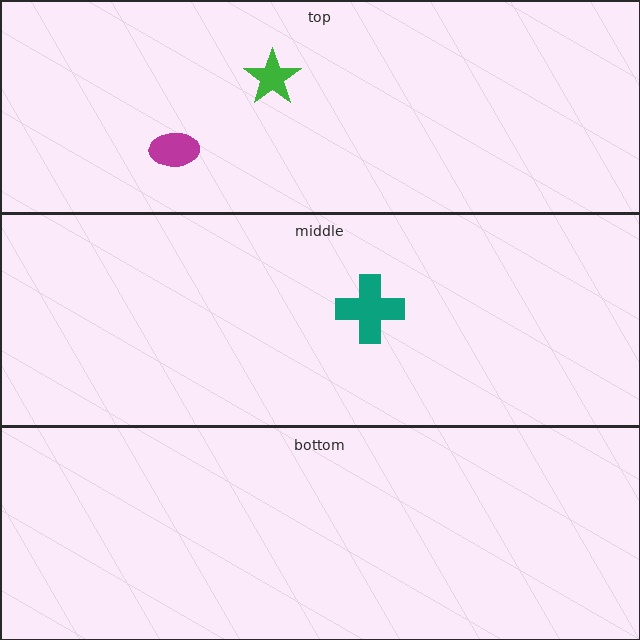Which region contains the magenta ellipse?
The top region.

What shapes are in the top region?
The magenta ellipse, the green star.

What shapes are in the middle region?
The teal cross.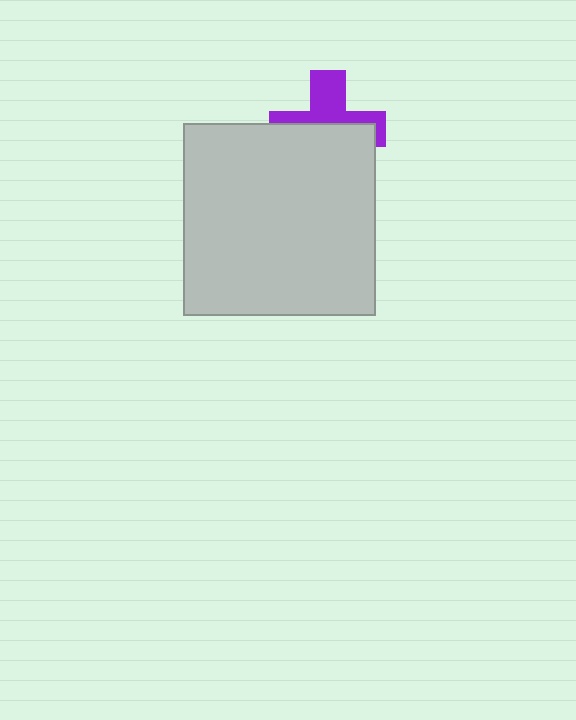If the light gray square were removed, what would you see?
You would see the complete purple cross.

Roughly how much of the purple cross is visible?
A small part of it is visible (roughly 44%).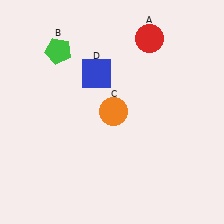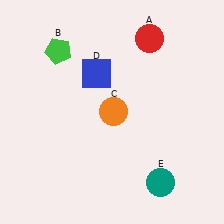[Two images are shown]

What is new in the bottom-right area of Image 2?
A teal circle (E) was added in the bottom-right area of Image 2.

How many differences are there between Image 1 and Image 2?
There is 1 difference between the two images.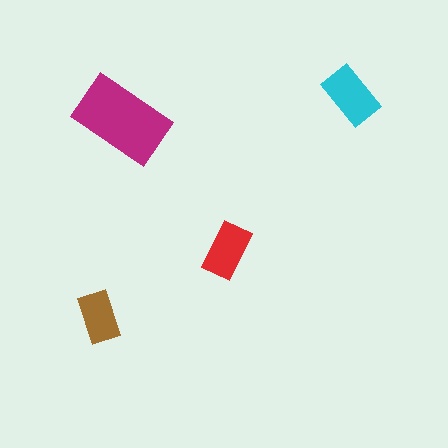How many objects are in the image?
There are 4 objects in the image.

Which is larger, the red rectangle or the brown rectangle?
The red one.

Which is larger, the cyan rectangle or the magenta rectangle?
The magenta one.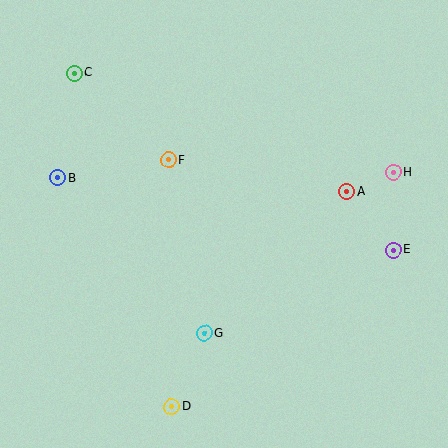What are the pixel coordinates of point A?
Point A is at (347, 191).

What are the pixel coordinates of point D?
Point D is at (171, 407).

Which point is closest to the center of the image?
Point F at (169, 160) is closest to the center.